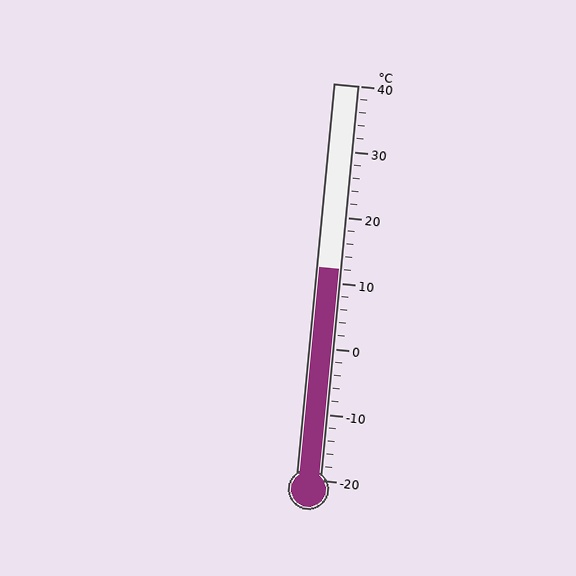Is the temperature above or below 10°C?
The temperature is above 10°C.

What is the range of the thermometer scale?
The thermometer scale ranges from -20°C to 40°C.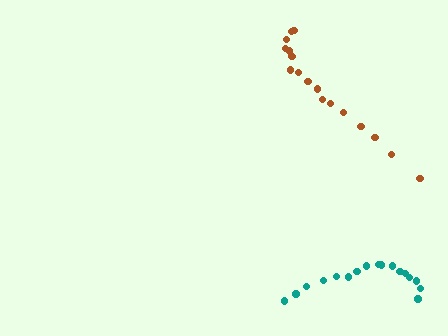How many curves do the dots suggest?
There are 2 distinct paths.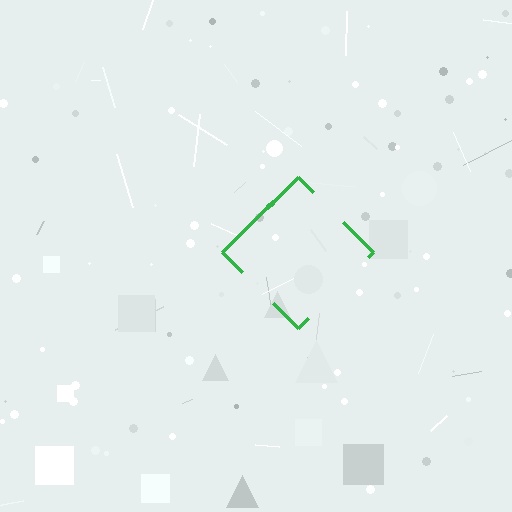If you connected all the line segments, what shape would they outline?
They would outline a diamond.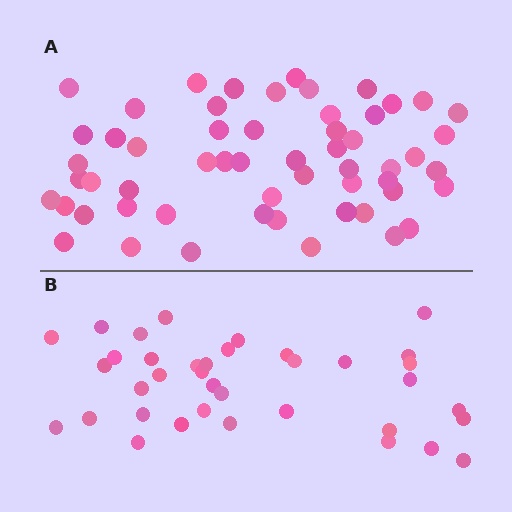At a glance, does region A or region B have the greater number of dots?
Region A (the top region) has more dots.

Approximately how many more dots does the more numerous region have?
Region A has approximately 20 more dots than region B.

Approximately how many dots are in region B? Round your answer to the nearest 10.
About 40 dots. (The exact count is 37, which rounds to 40.)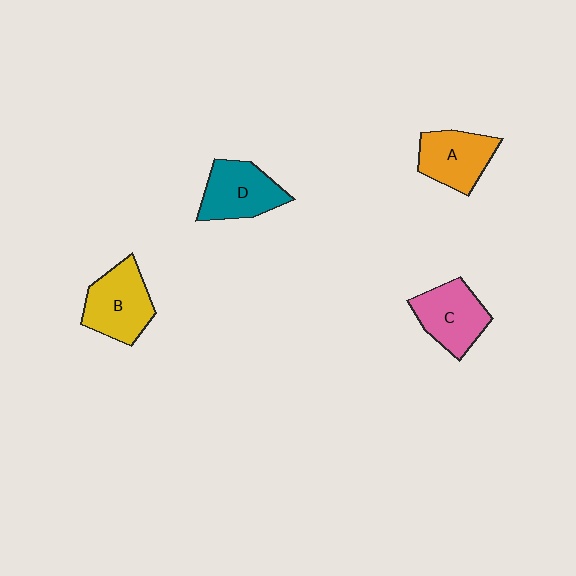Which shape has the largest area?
Shape B (yellow).